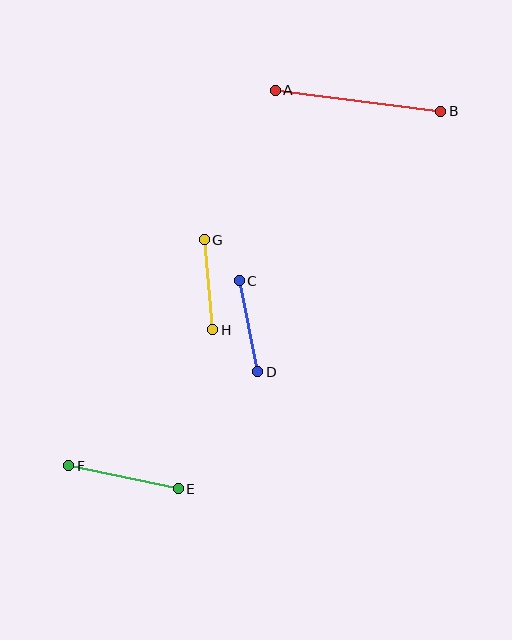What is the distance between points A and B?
The distance is approximately 166 pixels.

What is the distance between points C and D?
The distance is approximately 93 pixels.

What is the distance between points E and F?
The distance is approximately 112 pixels.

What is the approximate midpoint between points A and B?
The midpoint is at approximately (358, 101) pixels.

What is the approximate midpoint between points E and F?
The midpoint is at approximately (124, 477) pixels.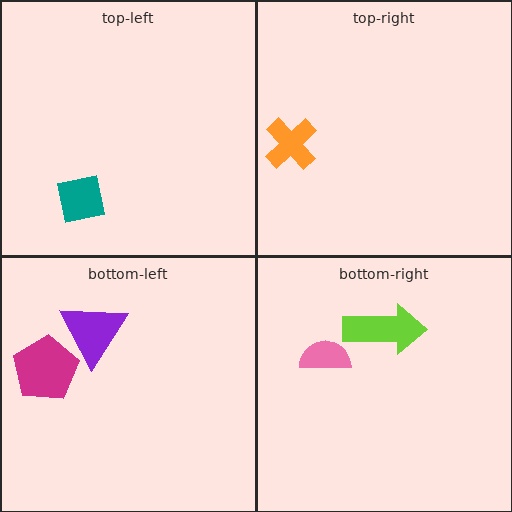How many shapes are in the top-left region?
1.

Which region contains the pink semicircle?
The bottom-right region.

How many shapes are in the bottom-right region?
2.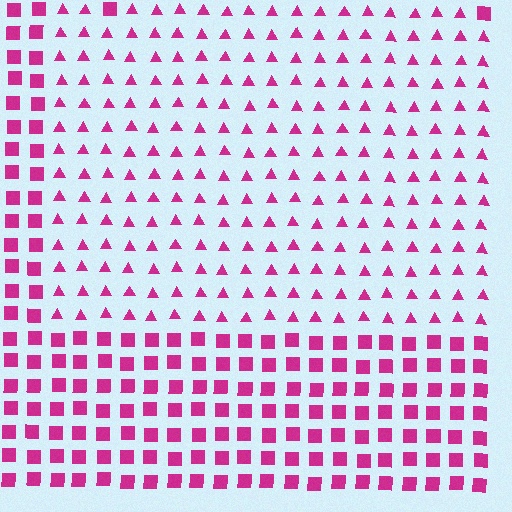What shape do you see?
I see a rectangle.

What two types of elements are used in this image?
The image uses triangles inside the rectangle region and squares outside it.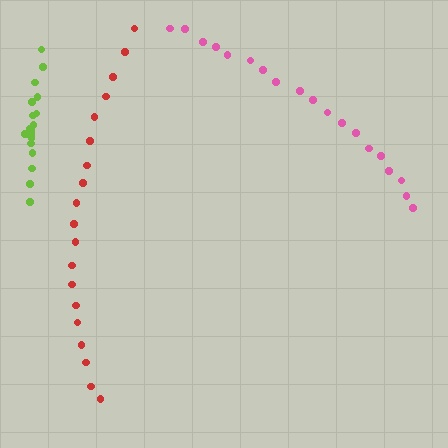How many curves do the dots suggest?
There are 3 distinct paths.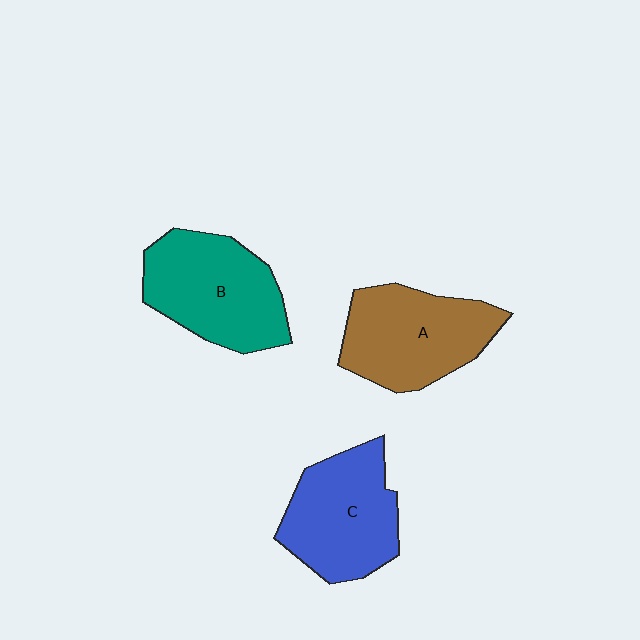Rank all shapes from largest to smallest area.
From largest to smallest: B (teal), A (brown), C (blue).